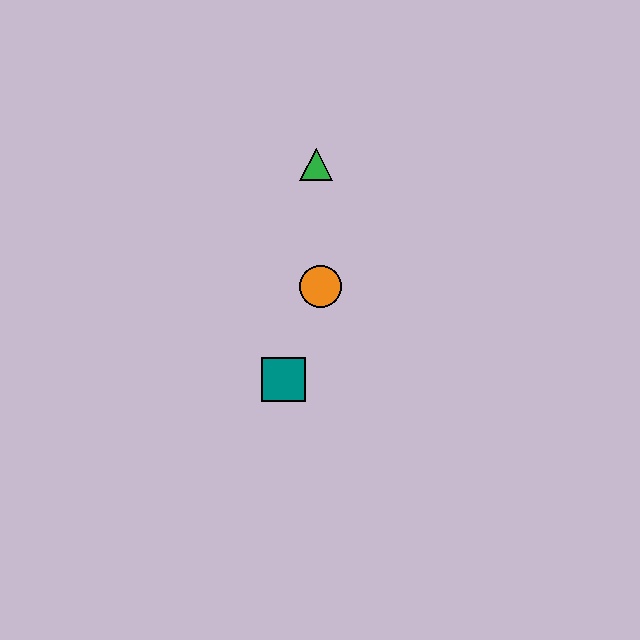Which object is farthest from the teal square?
The green triangle is farthest from the teal square.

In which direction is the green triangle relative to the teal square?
The green triangle is above the teal square.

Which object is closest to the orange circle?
The teal square is closest to the orange circle.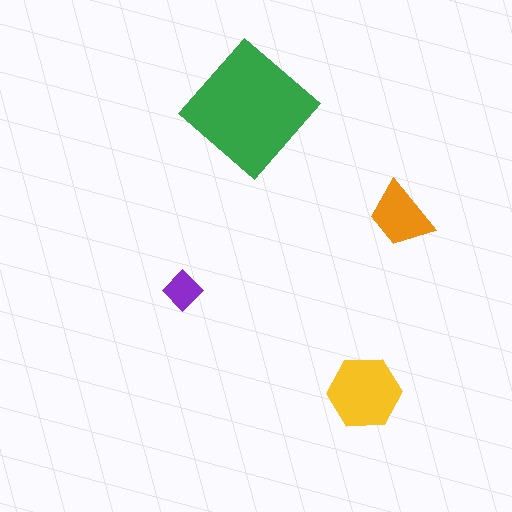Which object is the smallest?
The purple diamond.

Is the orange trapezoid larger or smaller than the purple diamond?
Larger.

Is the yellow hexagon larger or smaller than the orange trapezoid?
Larger.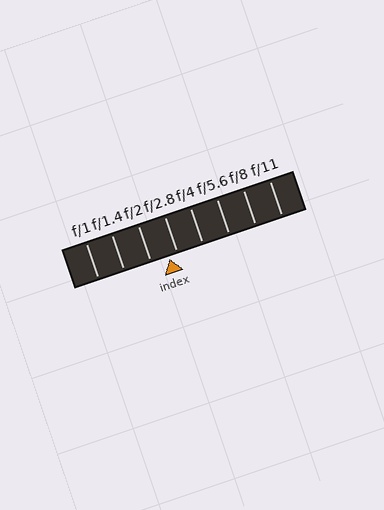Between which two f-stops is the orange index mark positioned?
The index mark is between f/2 and f/2.8.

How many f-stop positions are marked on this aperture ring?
There are 8 f-stop positions marked.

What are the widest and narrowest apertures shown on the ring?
The widest aperture shown is f/1 and the narrowest is f/11.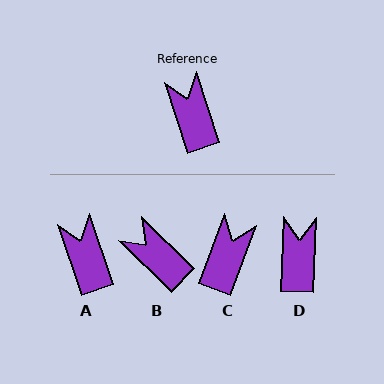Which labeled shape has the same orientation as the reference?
A.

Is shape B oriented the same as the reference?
No, it is off by about 27 degrees.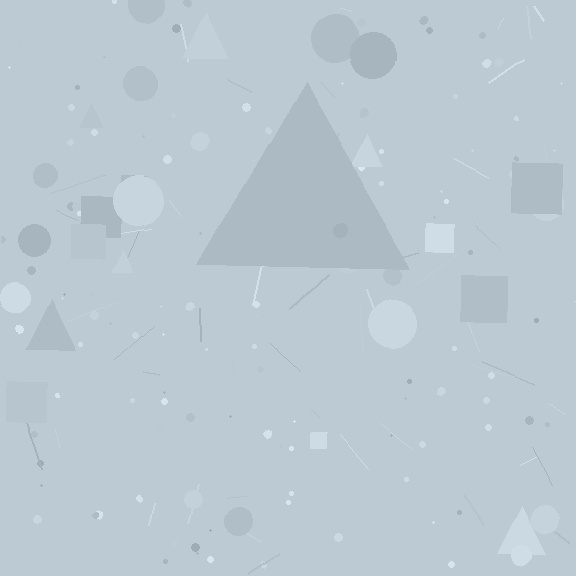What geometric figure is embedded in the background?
A triangle is embedded in the background.